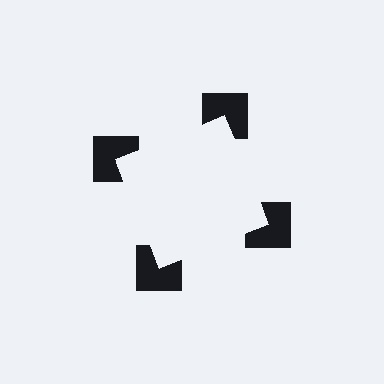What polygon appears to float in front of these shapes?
An illusory square — its edges are inferred from the aligned wedge cuts in the notched squares, not physically drawn.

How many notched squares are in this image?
There are 4 — one at each vertex of the illusory square.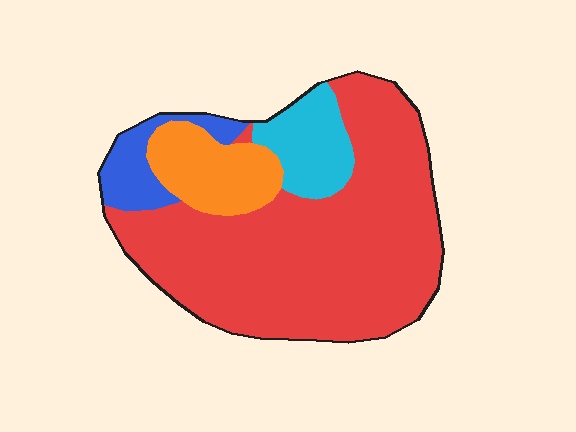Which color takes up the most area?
Red, at roughly 70%.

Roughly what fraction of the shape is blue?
Blue covers about 10% of the shape.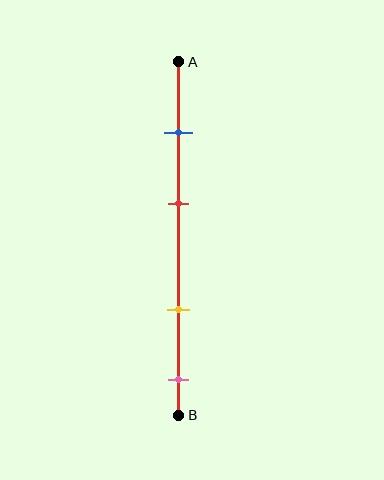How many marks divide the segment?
There are 4 marks dividing the segment.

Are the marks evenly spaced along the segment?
No, the marks are not evenly spaced.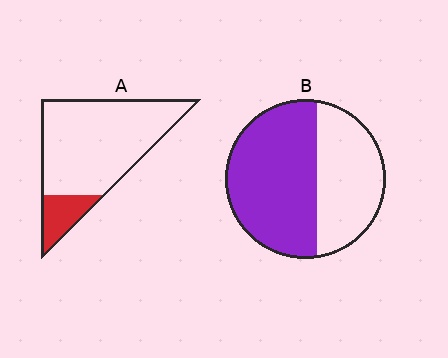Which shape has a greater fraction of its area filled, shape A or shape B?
Shape B.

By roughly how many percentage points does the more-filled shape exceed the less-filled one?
By roughly 45 percentage points (B over A).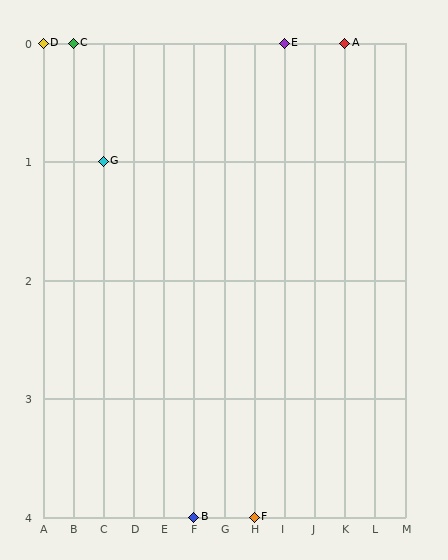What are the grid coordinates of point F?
Point F is at grid coordinates (H, 4).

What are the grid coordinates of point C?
Point C is at grid coordinates (B, 0).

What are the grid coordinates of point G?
Point G is at grid coordinates (C, 1).